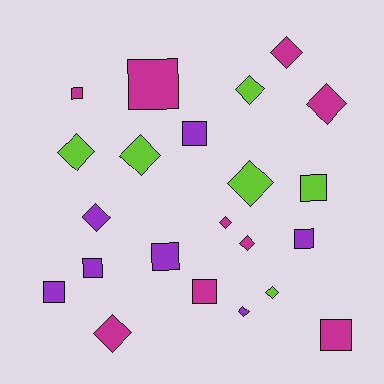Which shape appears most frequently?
Diamond, with 12 objects.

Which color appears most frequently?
Magenta, with 9 objects.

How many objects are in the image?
There are 22 objects.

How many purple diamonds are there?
There are 2 purple diamonds.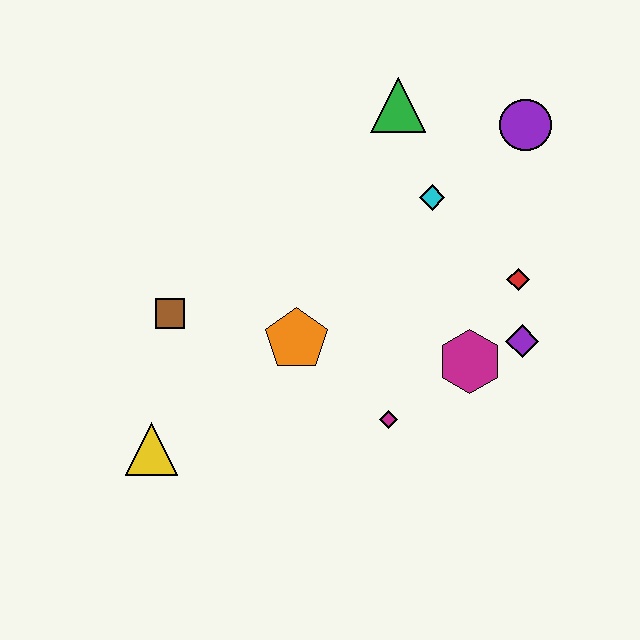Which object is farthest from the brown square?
The purple circle is farthest from the brown square.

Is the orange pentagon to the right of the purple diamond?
No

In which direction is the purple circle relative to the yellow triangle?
The purple circle is to the right of the yellow triangle.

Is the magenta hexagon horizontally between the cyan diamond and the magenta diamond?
No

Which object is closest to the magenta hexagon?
The purple diamond is closest to the magenta hexagon.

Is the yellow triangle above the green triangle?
No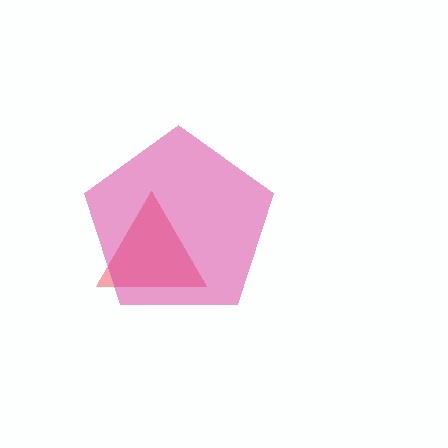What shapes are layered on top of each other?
The layered shapes are: a red triangle, a magenta pentagon.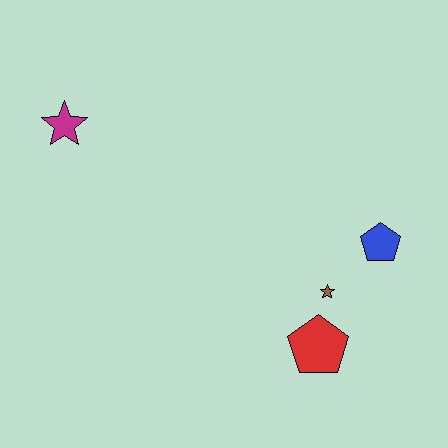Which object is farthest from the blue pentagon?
The magenta star is farthest from the blue pentagon.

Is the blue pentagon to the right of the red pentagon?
Yes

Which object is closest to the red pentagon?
The brown star is closest to the red pentagon.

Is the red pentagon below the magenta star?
Yes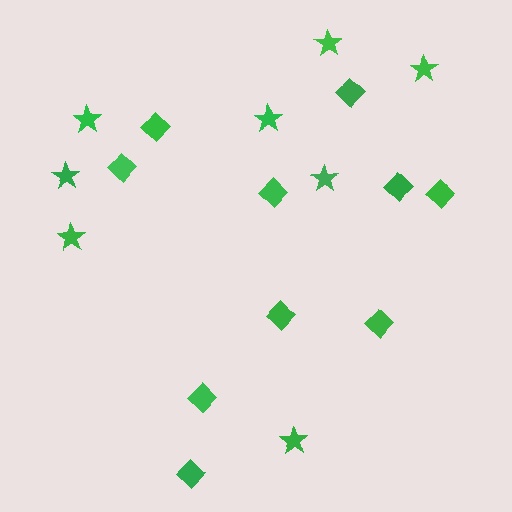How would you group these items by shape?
There are 2 groups: one group of stars (8) and one group of diamonds (10).